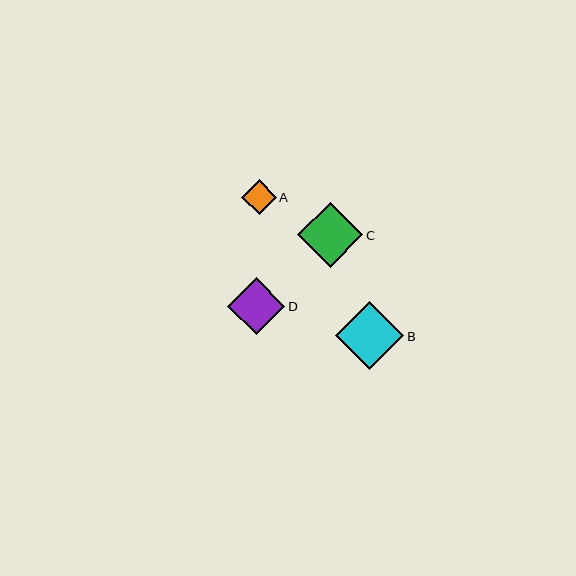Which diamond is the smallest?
Diamond A is the smallest with a size of approximately 35 pixels.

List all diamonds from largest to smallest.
From largest to smallest: B, C, D, A.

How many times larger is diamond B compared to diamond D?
Diamond B is approximately 1.2 times the size of diamond D.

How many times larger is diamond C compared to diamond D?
Diamond C is approximately 1.1 times the size of diamond D.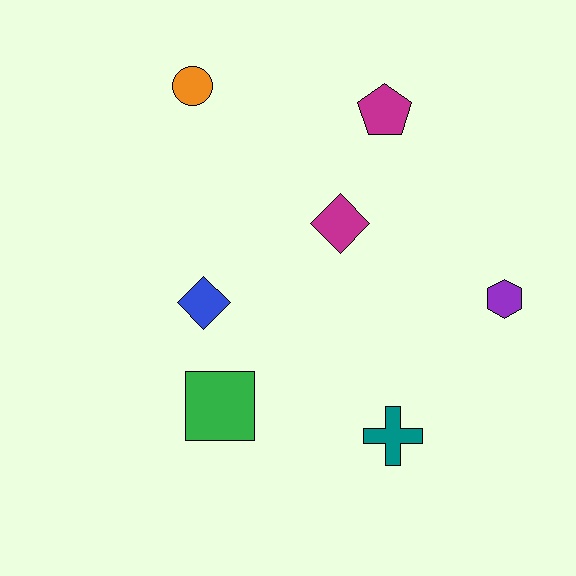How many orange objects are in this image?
There is 1 orange object.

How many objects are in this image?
There are 7 objects.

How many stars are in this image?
There are no stars.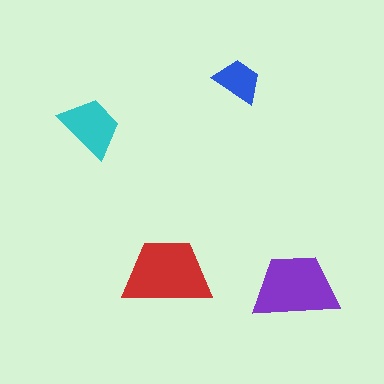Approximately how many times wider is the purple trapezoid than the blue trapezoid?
About 2 times wider.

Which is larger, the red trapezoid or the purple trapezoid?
The red one.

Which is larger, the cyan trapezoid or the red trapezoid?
The red one.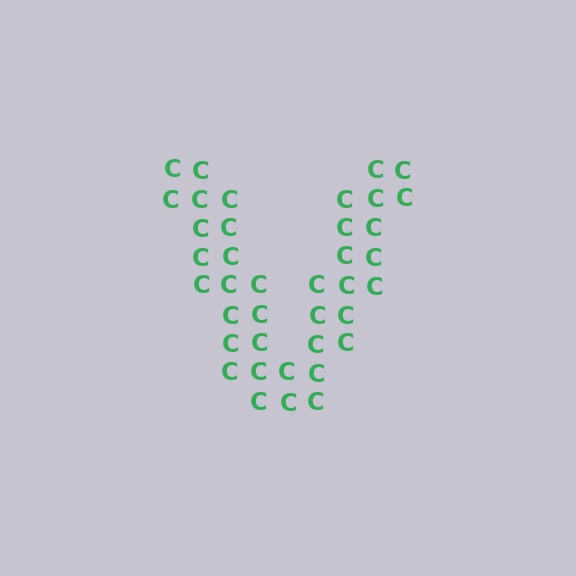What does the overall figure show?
The overall figure shows the letter V.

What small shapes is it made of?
It is made of small letter C's.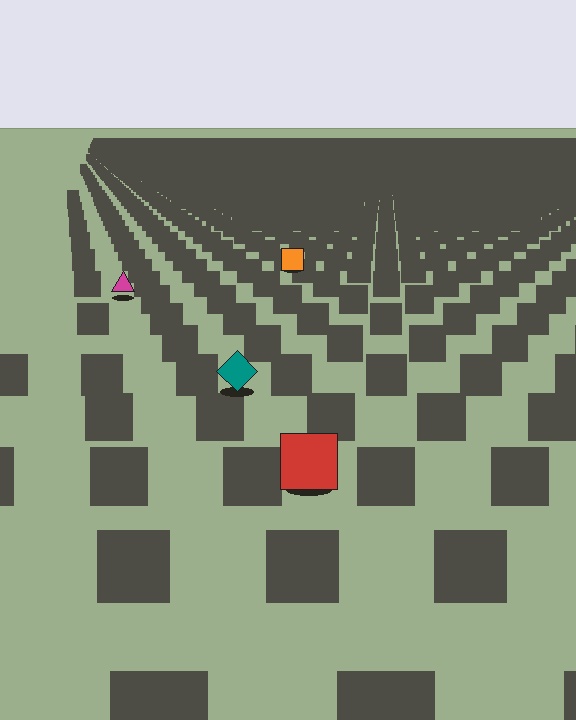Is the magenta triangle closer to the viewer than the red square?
No. The red square is closer — you can tell from the texture gradient: the ground texture is coarser near it.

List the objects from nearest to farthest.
From nearest to farthest: the red square, the teal diamond, the magenta triangle, the orange square.